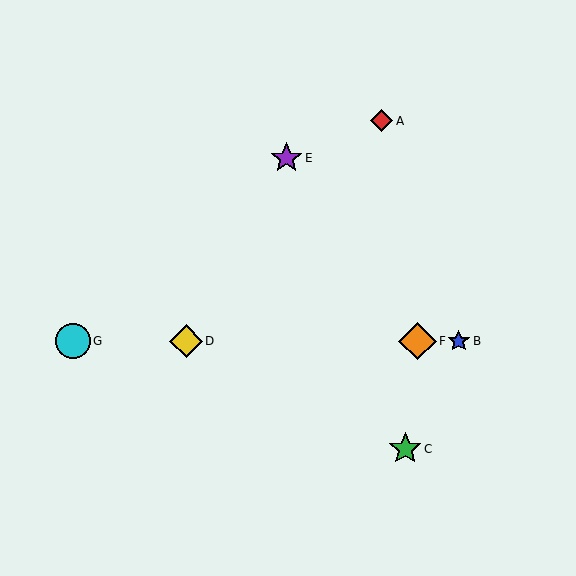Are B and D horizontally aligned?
Yes, both are at y≈341.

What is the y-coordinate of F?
Object F is at y≈341.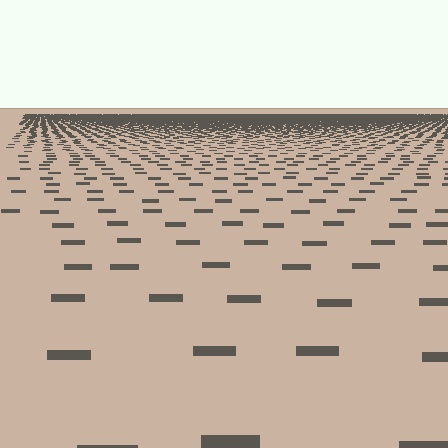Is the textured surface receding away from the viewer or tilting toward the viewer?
The surface is receding away from the viewer. Texture elements get smaller and denser toward the top.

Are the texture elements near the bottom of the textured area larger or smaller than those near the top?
Larger. Near the bottom, elements are closer to the viewer and appear at a bigger on-screen size.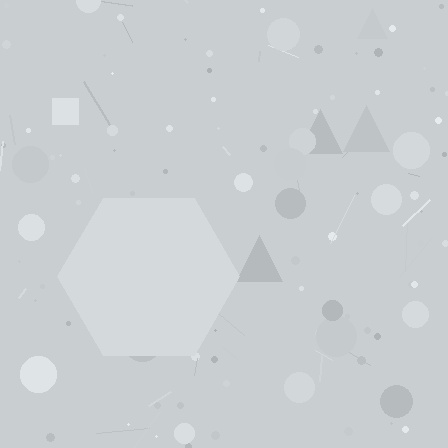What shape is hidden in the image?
A hexagon is hidden in the image.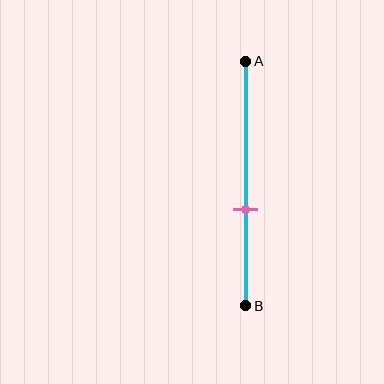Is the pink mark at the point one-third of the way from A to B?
No, the mark is at about 60% from A, not at the 33% one-third point.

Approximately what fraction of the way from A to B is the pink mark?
The pink mark is approximately 60% of the way from A to B.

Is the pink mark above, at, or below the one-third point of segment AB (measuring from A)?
The pink mark is below the one-third point of segment AB.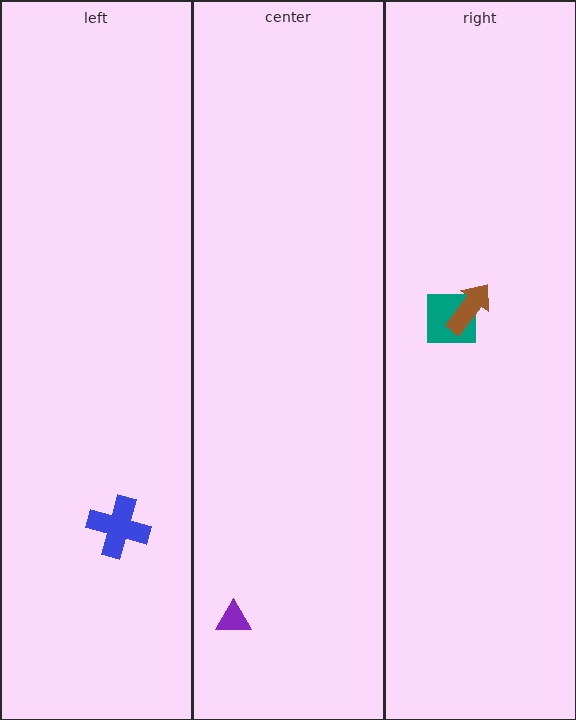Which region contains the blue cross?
The left region.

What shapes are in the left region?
The blue cross.